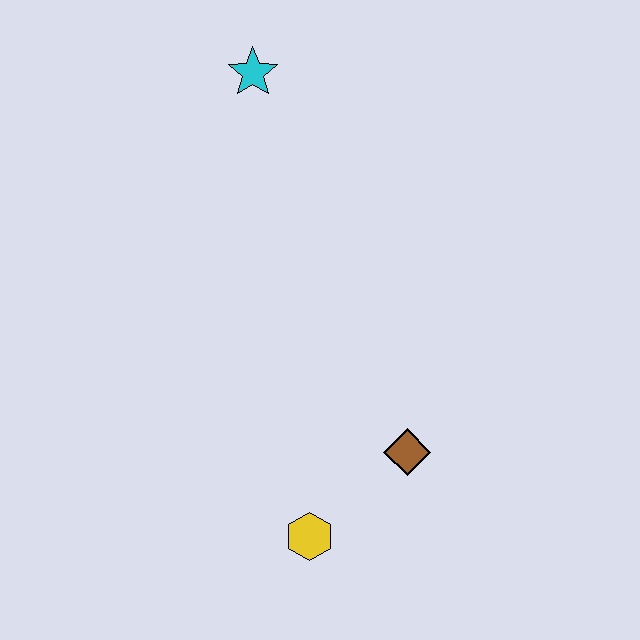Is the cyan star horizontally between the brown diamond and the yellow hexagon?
No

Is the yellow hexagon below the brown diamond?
Yes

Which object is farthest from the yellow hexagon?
The cyan star is farthest from the yellow hexagon.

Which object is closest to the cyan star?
The brown diamond is closest to the cyan star.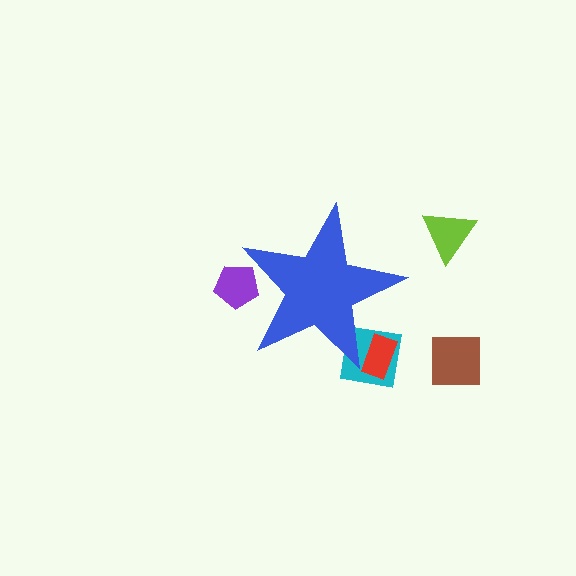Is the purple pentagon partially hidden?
Yes, the purple pentagon is partially hidden behind the blue star.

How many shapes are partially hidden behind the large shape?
3 shapes are partially hidden.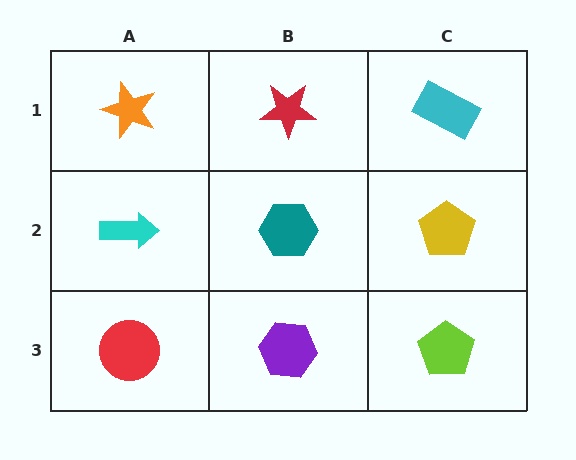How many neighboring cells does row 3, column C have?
2.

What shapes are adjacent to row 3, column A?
A cyan arrow (row 2, column A), a purple hexagon (row 3, column B).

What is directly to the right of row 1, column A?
A red star.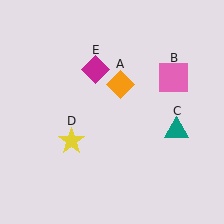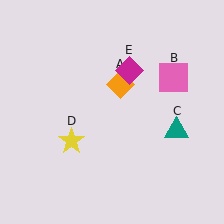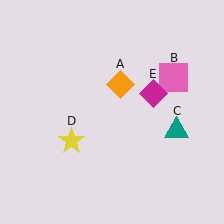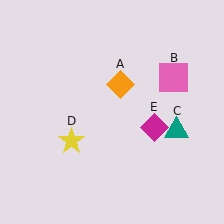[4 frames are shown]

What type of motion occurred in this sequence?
The magenta diamond (object E) rotated clockwise around the center of the scene.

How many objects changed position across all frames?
1 object changed position: magenta diamond (object E).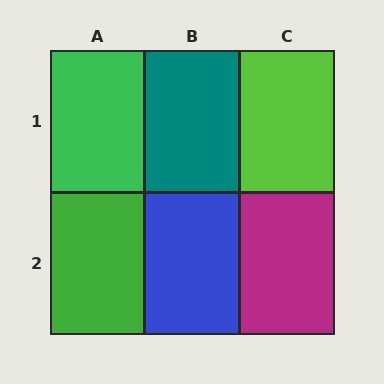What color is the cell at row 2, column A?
Green.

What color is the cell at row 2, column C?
Magenta.